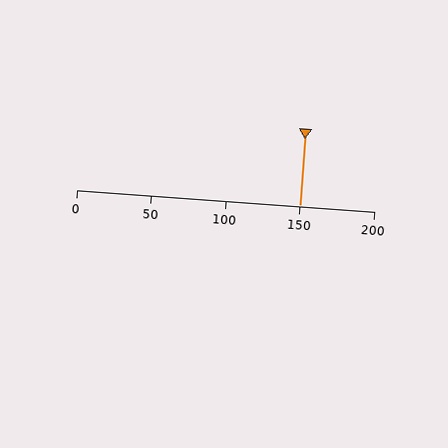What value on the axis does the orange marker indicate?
The marker indicates approximately 150.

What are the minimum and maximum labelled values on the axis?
The axis runs from 0 to 200.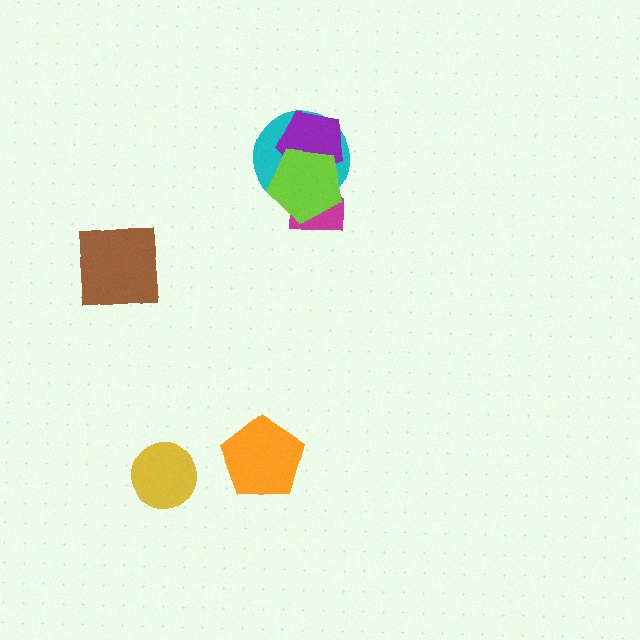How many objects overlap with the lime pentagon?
3 objects overlap with the lime pentagon.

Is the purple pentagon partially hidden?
Yes, it is partially covered by another shape.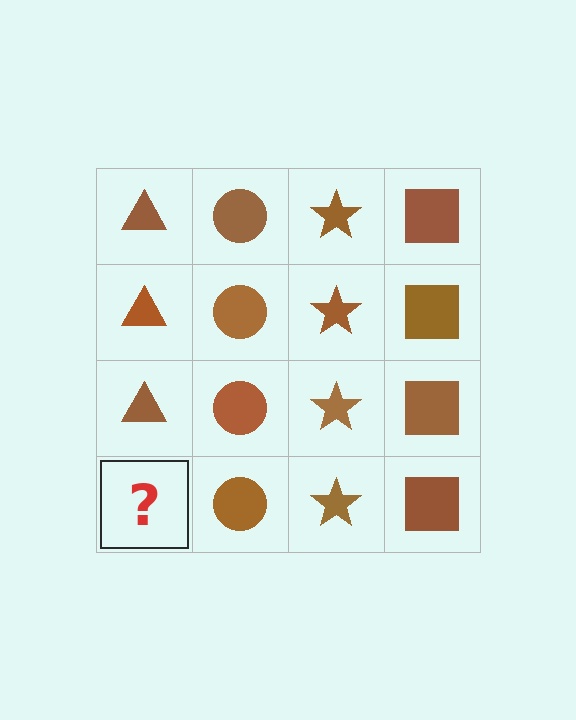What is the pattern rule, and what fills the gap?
The rule is that each column has a consistent shape. The gap should be filled with a brown triangle.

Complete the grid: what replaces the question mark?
The question mark should be replaced with a brown triangle.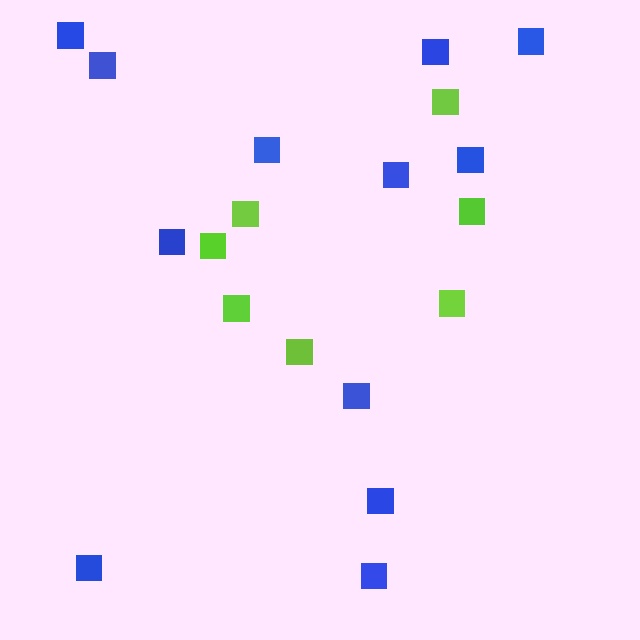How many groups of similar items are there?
There are 2 groups: one group of lime squares (7) and one group of blue squares (12).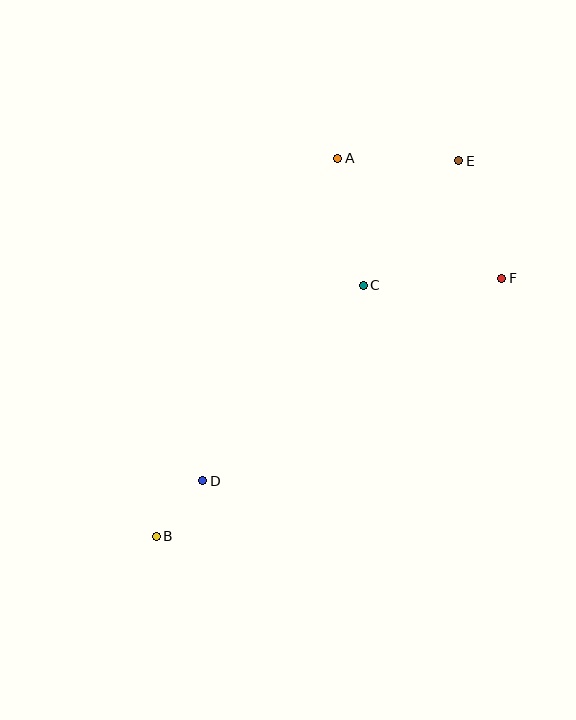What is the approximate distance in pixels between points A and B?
The distance between A and B is approximately 419 pixels.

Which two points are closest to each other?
Points B and D are closest to each other.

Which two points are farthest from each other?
Points B and E are farthest from each other.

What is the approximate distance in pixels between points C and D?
The distance between C and D is approximately 253 pixels.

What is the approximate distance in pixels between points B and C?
The distance between B and C is approximately 325 pixels.